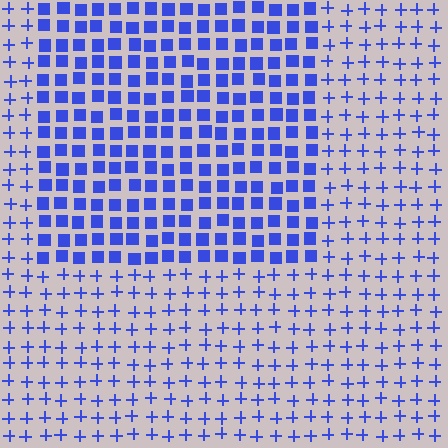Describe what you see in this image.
The image is filled with small blue elements arranged in a uniform grid. A rectangle-shaped region contains squares, while the surrounding area contains plus signs. The boundary is defined purely by the change in element shape.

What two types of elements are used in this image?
The image uses squares inside the rectangle region and plus signs outside it.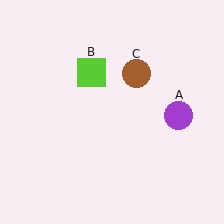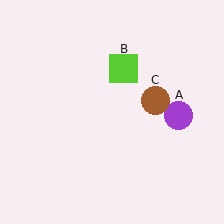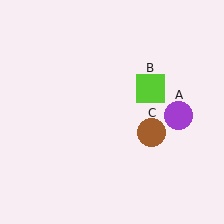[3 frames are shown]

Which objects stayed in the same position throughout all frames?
Purple circle (object A) remained stationary.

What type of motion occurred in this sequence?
The lime square (object B), brown circle (object C) rotated clockwise around the center of the scene.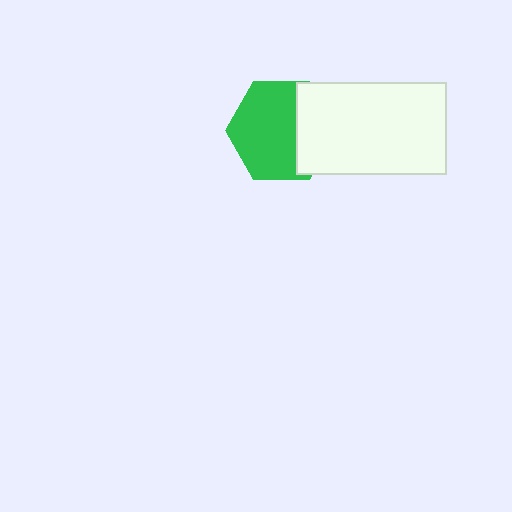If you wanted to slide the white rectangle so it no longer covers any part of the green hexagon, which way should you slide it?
Slide it right — that is the most direct way to separate the two shapes.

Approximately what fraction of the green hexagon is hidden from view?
Roughly 33% of the green hexagon is hidden behind the white rectangle.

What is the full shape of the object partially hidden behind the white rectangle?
The partially hidden object is a green hexagon.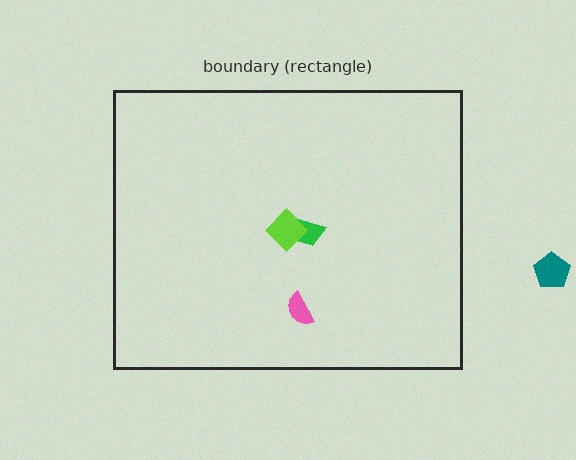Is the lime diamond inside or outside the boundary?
Inside.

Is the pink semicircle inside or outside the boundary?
Inside.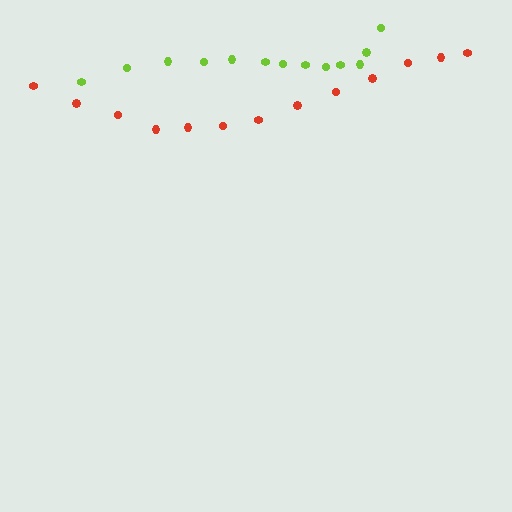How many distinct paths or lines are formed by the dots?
There are 2 distinct paths.